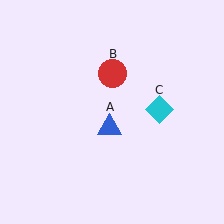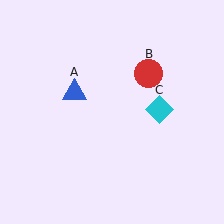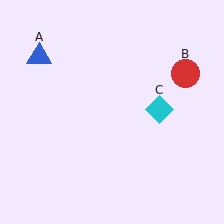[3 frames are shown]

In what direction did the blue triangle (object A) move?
The blue triangle (object A) moved up and to the left.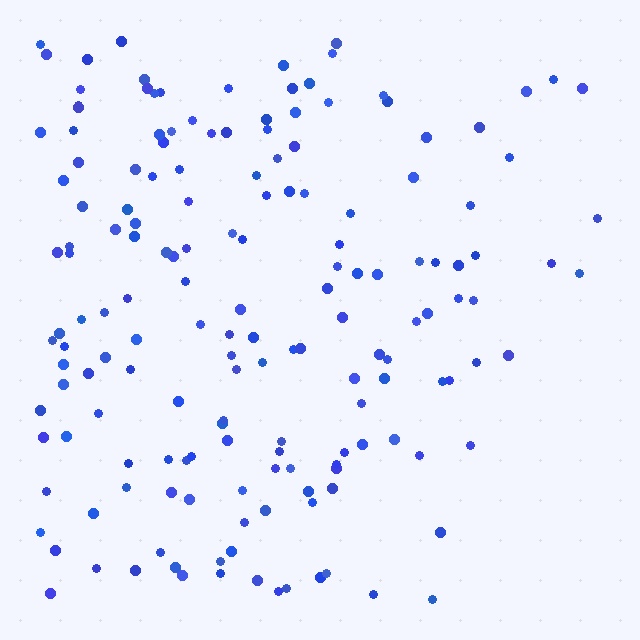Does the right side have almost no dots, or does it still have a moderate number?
Still a moderate number, just noticeably fewer than the left.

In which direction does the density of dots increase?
From right to left, with the left side densest.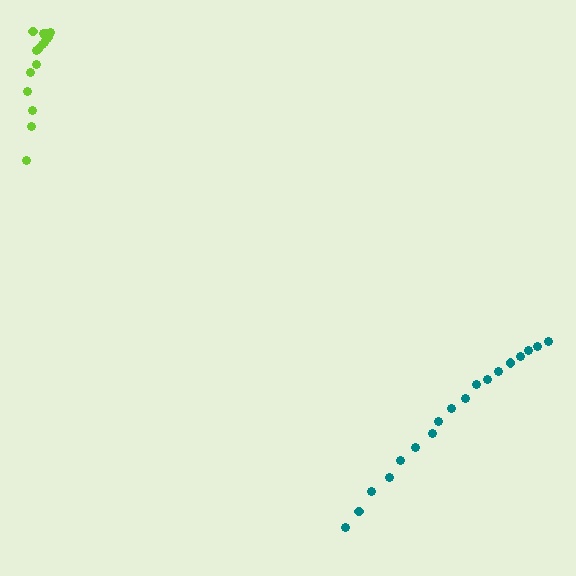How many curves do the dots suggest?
There are 2 distinct paths.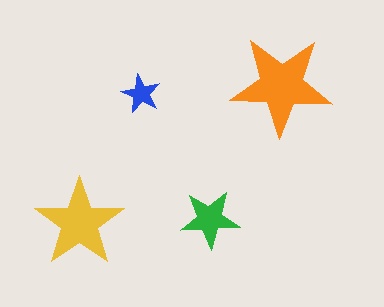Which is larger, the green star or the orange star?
The orange one.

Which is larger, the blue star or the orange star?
The orange one.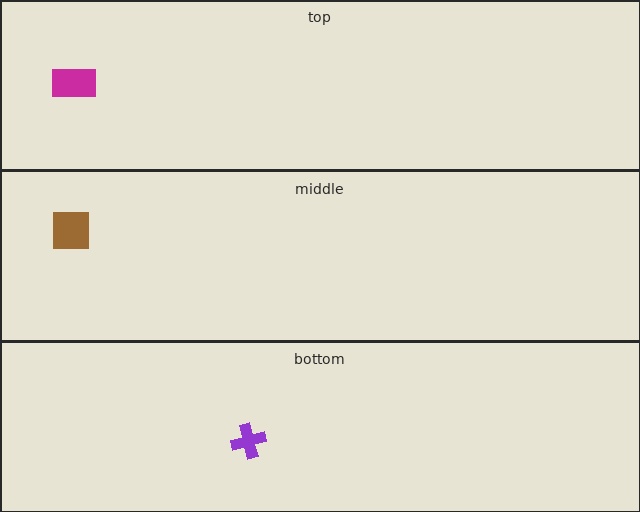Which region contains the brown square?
The middle region.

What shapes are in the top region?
The magenta rectangle.